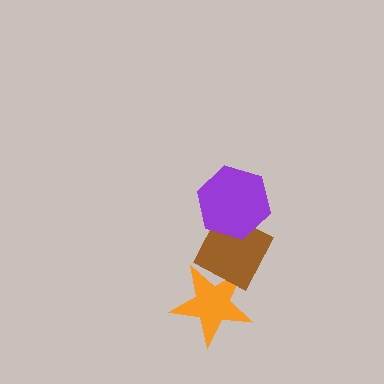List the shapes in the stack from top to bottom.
From top to bottom: the purple hexagon, the brown diamond, the orange star.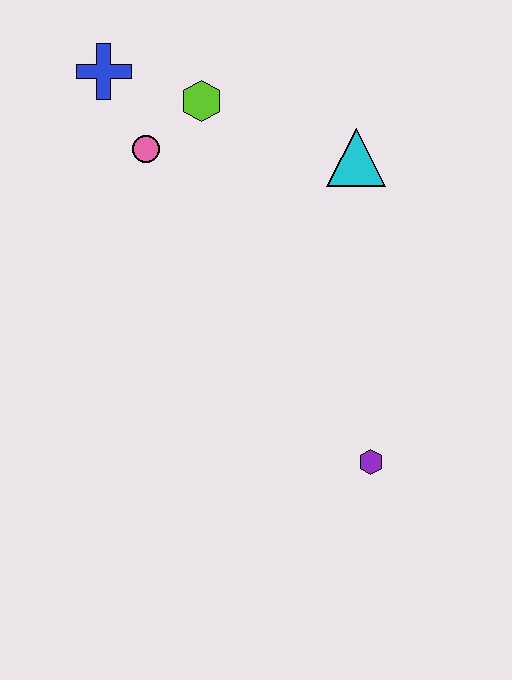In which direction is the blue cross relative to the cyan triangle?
The blue cross is to the left of the cyan triangle.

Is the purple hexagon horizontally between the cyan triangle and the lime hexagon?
No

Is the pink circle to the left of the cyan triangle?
Yes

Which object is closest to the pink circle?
The lime hexagon is closest to the pink circle.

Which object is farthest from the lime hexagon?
The purple hexagon is farthest from the lime hexagon.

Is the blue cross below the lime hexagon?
No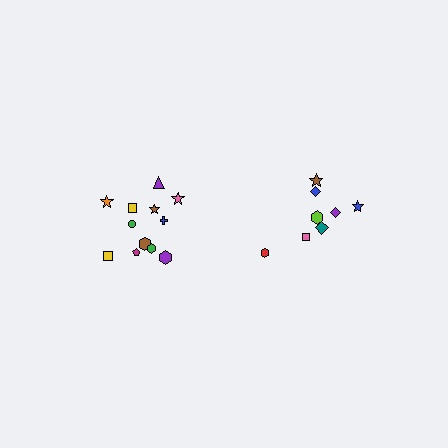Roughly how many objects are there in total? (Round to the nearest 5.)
Roughly 20 objects in total.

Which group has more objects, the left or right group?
The left group.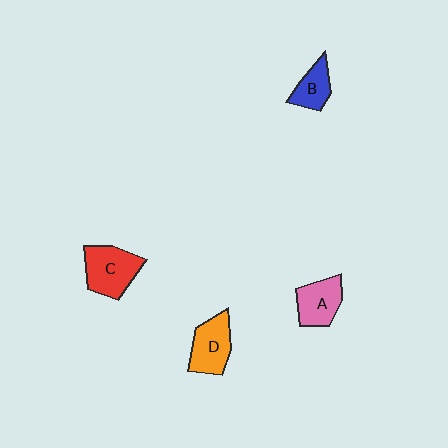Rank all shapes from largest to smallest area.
From largest to smallest: C (red), D (orange), A (pink), B (blue).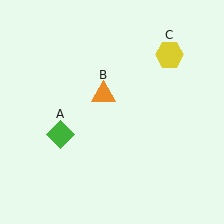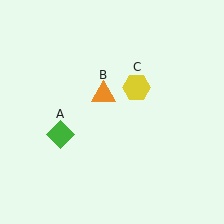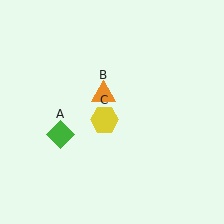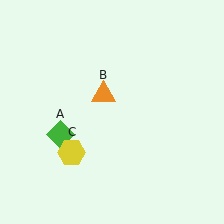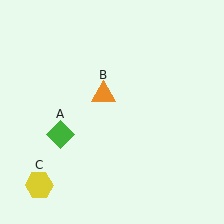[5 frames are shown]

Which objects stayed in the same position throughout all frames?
Green diamond (object A) and orange triangle (object B) remained stationary.